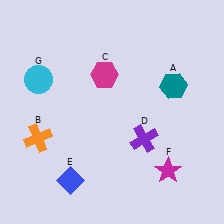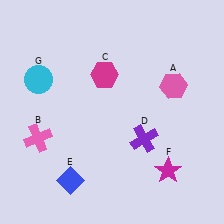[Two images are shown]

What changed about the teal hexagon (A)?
In Image 1, A is teal. In Image 2, it changed to pink.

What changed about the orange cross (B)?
In Image 1, B is orange. In Image 2, it changed to pink.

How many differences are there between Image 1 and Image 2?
There are 2 differences between the two images.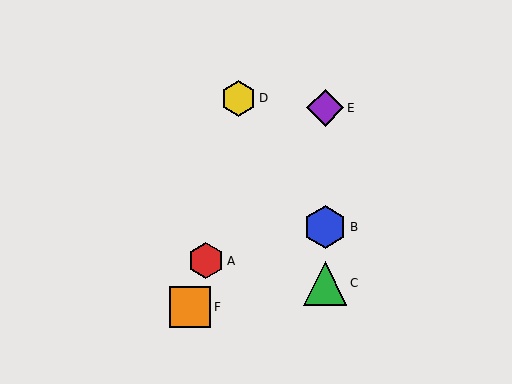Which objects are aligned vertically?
Objects B, C, E are aligned vertically.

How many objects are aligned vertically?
3 objects (B, C, E) are aligned vertically.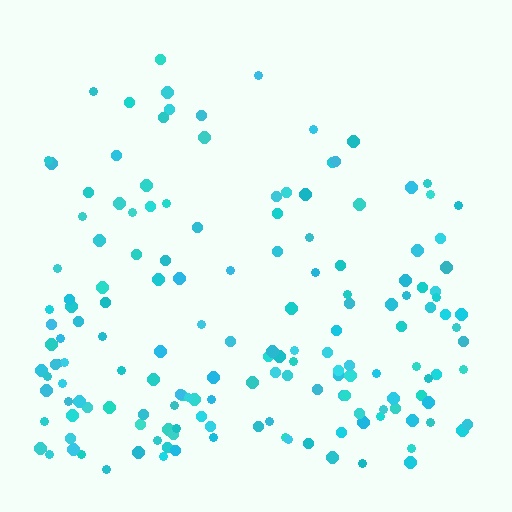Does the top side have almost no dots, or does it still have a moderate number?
Still a moderate number, just noticeably fewer than the bottom.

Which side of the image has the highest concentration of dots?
The bottom.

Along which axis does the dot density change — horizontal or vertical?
Vertical.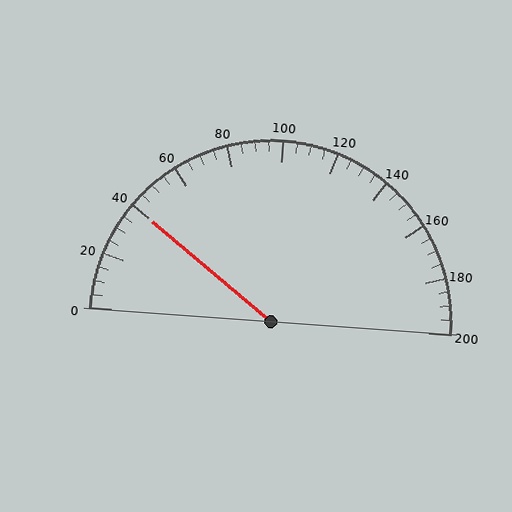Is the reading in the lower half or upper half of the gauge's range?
The reading is in the lower half of the range (0 to 200).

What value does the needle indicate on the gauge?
The needle indicates approximately 40.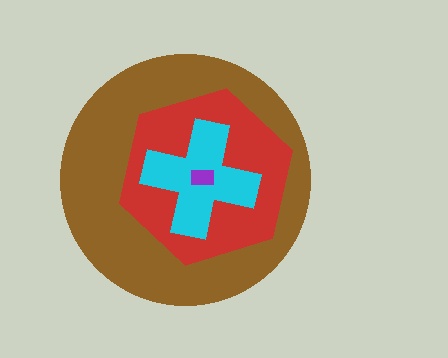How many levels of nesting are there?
4.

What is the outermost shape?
The brown circle.